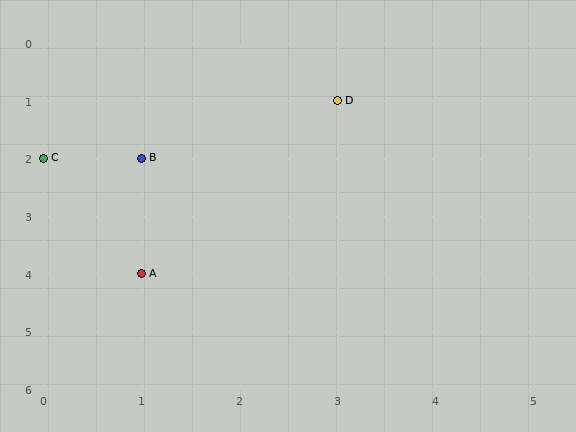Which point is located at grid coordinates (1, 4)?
Point A is at (1, 4).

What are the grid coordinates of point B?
Point B is at grid coordinates (1, 2).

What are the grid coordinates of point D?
Point D is at grid coordinates (3, 1).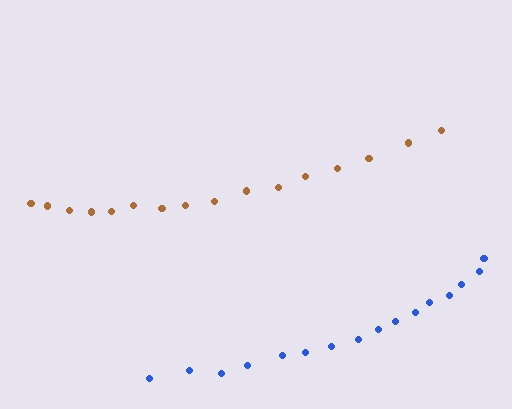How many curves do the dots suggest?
There are 2 distinct paths.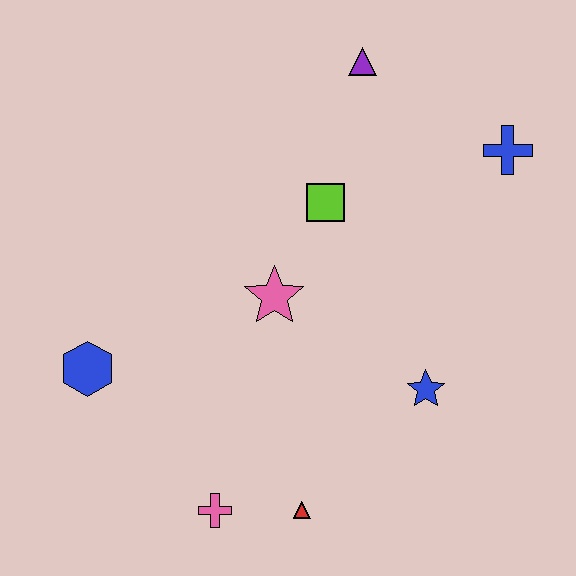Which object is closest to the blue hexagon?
The pink cross is closest to the blue hexagon.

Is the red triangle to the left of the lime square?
Yes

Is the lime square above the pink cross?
Yes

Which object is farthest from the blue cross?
The blue hexagon is farthest from the blue cross.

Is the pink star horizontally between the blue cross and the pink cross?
Yes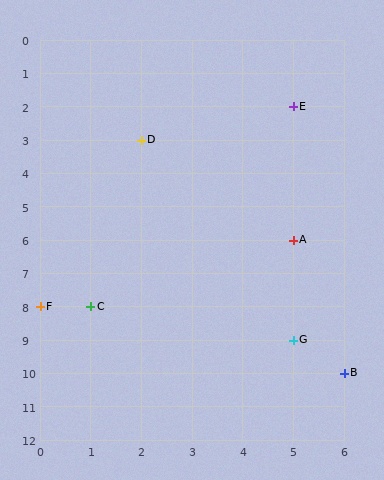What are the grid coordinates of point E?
Point E is at grid coordinates (5, 2).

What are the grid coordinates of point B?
Point B is at grid coordinates (6, 10).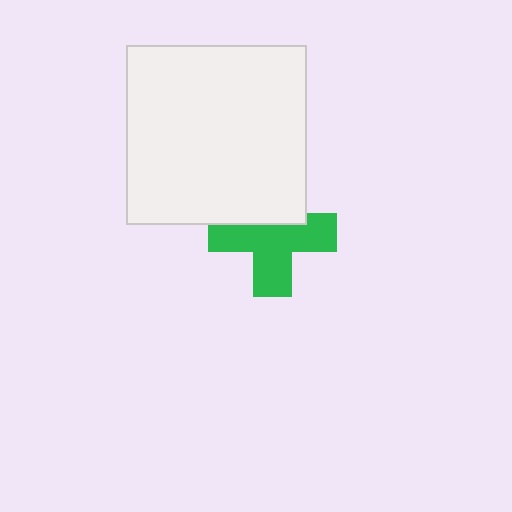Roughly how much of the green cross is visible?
Most of it is visible (roughly 65%).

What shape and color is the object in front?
The object in front is a white square.